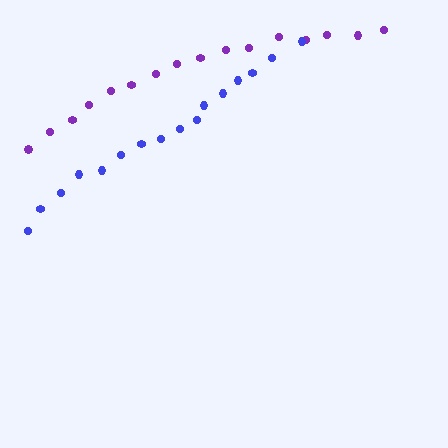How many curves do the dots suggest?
There are 2 distinct paths.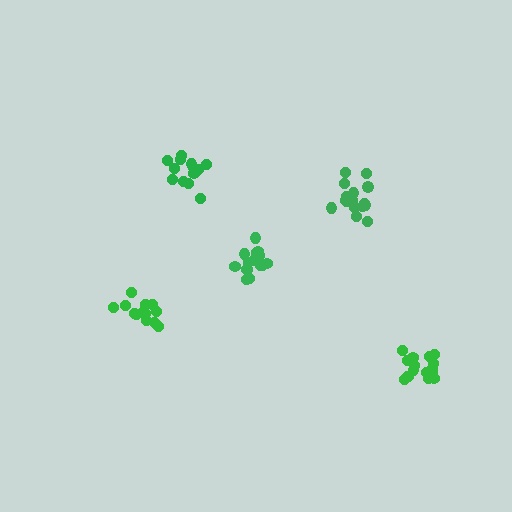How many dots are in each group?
Group 1: 16 dots, Group 2: 15 dots, Group 3: 13 dots, Group 4: 16 dots, Group 5: 13 dots (73 total).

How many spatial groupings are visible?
There are 5 spatial groupings.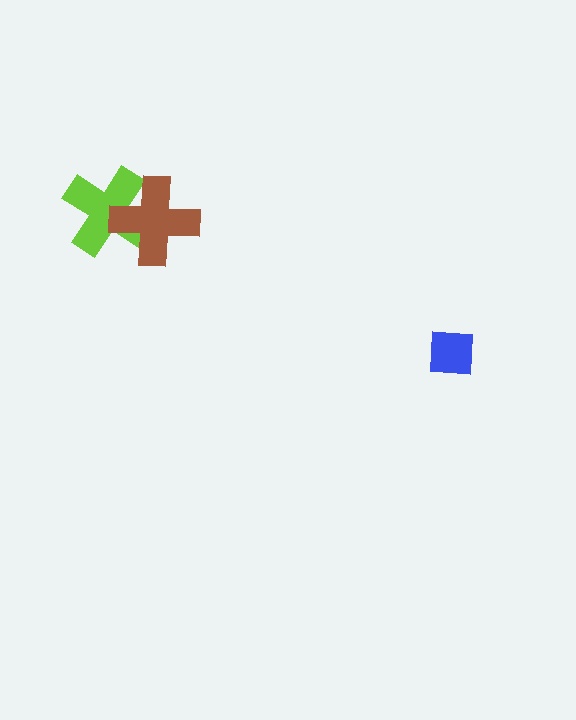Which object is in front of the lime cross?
The brown cross is in front of the lime cross.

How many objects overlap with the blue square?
0 objects overlap with the blue square.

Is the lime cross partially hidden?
Yes, it is partially covered by another shape.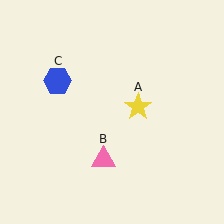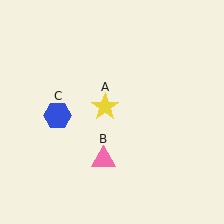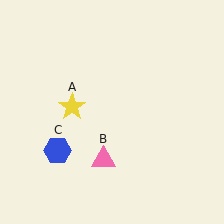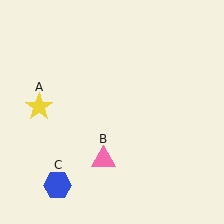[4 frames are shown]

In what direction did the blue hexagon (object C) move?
The blue hexagon (object C) moved down.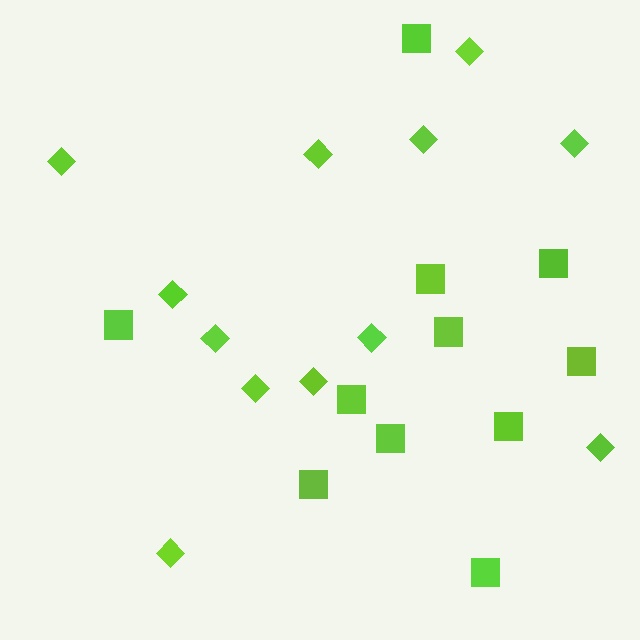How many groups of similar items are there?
There are 2 groups: one group of squares (11) and one group of diamonds (12).